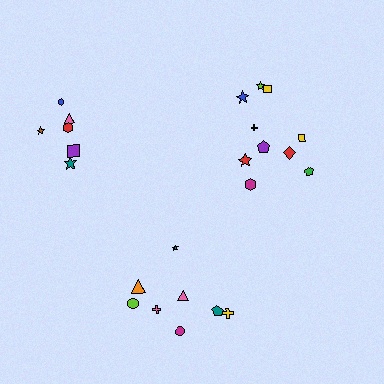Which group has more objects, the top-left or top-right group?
The top-right group.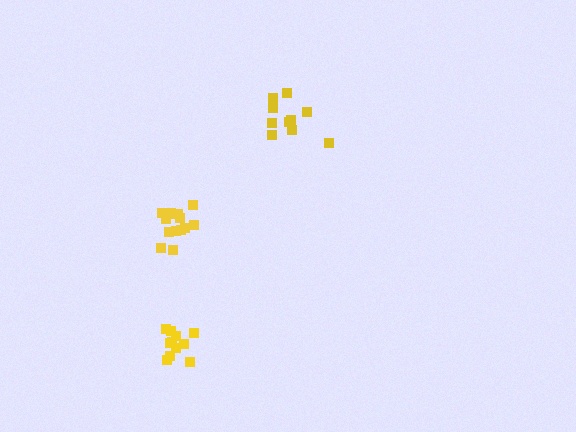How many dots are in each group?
Group 1: 11 dots, Group 2: 10 dots, Group 3: 14 dots (35 total).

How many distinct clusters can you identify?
There are 3 distinct clusters.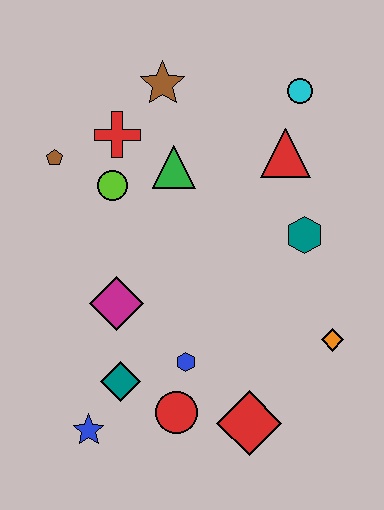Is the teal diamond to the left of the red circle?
Yes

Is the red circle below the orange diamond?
Yes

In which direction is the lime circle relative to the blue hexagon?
The lime circle is above the blue hexagon.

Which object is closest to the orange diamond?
The teal hexagon is closest to the orange diamond.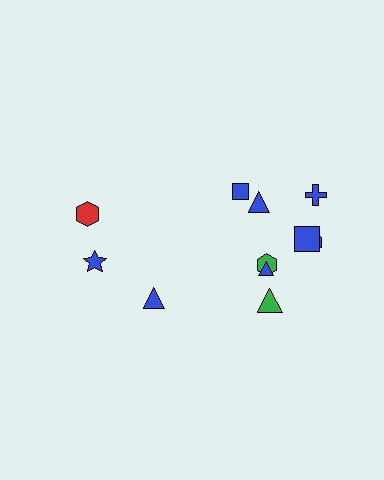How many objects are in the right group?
There are 8 objects.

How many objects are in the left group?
There are 3 objects.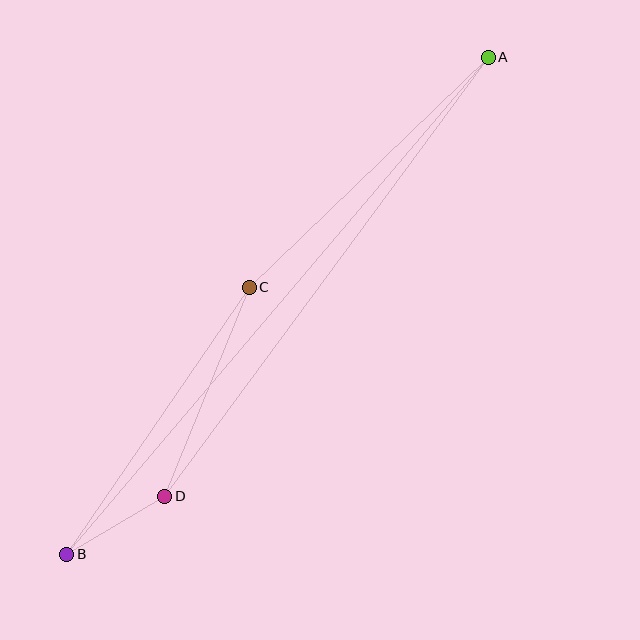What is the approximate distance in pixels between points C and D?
The distance between C and D is approximately 225 pixels.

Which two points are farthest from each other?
Points A and B are farthest from each other.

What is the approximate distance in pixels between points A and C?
The distance between A and C is approximately 332 pixels.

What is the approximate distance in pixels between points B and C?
The distance between B and C is approximately 324 pixels.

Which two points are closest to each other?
Points B and D are closest to each other.